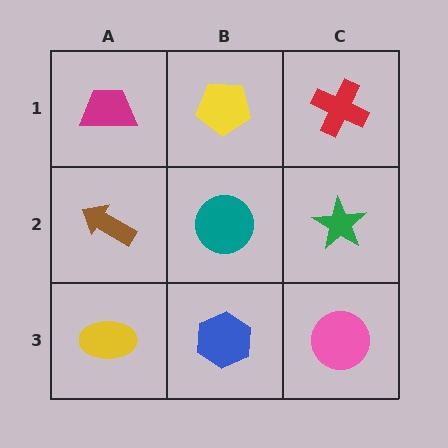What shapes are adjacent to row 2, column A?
A magenta trapezoid (row 1, column A), a yellow ellipse (row 3, column A), a teal circle (row 2, column B).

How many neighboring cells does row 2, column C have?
3.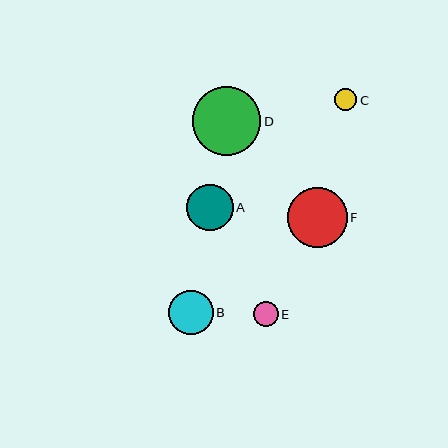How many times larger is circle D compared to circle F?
Circle D is approximately 1.1 times the size of circle F.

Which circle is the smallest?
Circle C is the smallest with a size of approximately 22 pixels.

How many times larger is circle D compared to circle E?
Circle D is approximately 2.8 times the size of circle E.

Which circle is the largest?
Circle D is the largest with a size of approximately 69 pixels.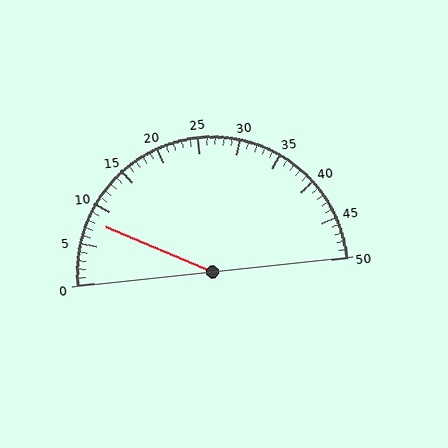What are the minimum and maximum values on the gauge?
The gauge ranges from 0 to 50.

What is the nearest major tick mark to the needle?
The nearest major tick mark is 10.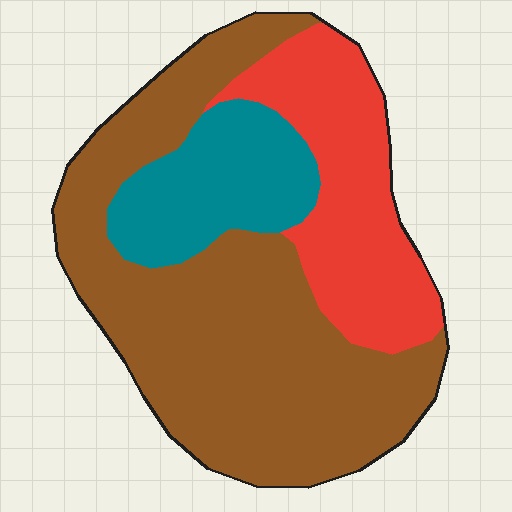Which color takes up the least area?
Teal, at roughly 15%.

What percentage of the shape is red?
Red takes up between a quarter and a half of the shape.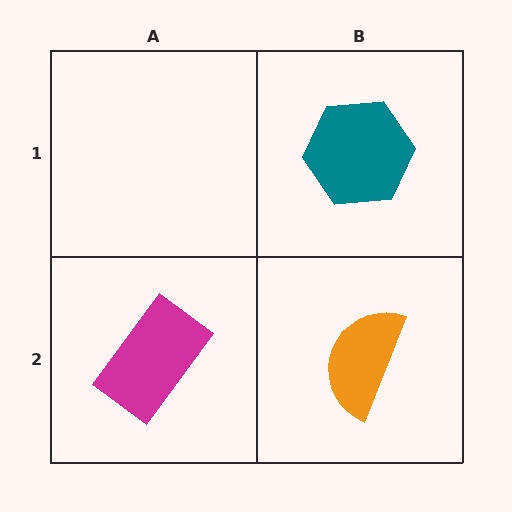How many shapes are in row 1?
1 shape.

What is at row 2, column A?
A magenta rectangle.